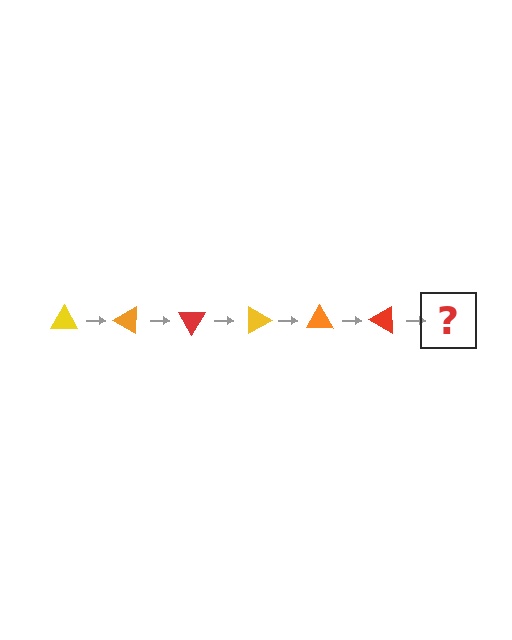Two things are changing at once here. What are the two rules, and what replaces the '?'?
The two rules are that it rotates 30 degrees each step and the color cycles through yellow, orange, and red. The '?' should be a yellow triangle, rotated 180 degrees from the start.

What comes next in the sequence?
The next element should be a yellow triangle, rotated 180 degrees from the start.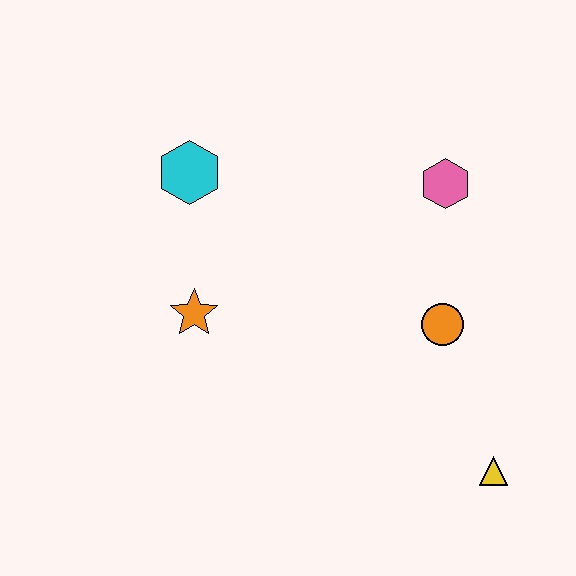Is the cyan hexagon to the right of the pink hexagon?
No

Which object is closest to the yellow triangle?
The orange circle is closest to the yellow triangle.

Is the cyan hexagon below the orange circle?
No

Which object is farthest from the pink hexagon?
The yellow triangle is farthest from the pink hexagon.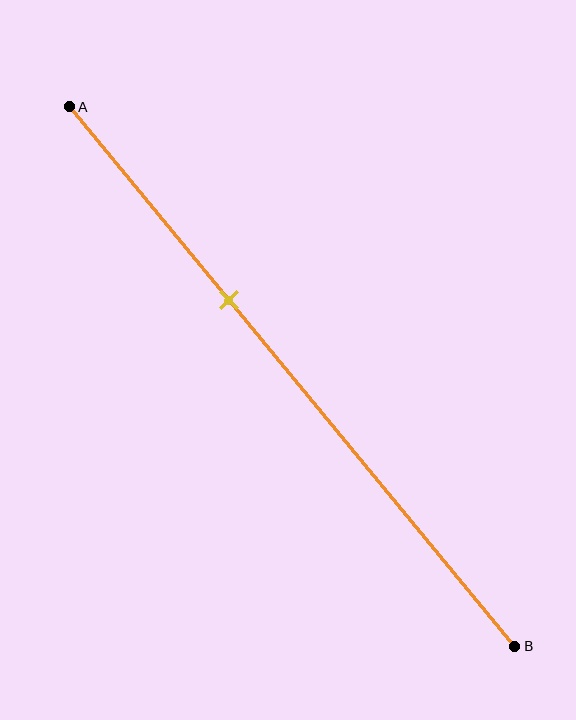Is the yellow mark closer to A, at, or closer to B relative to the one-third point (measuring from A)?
The yellow mark is approximately at the one-third point of segment AB.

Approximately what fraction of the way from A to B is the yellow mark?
The yellow mark is approximately 35% of the way from A to B.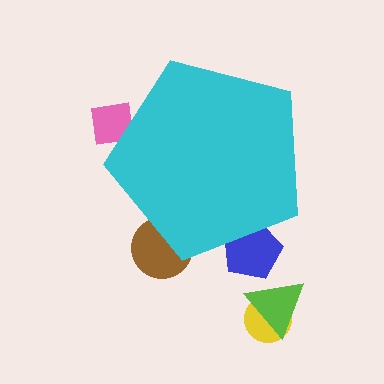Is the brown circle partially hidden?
Yes, the brown circle is partially hidden behind the cyan pentagon.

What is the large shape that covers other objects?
A cyan pentagon.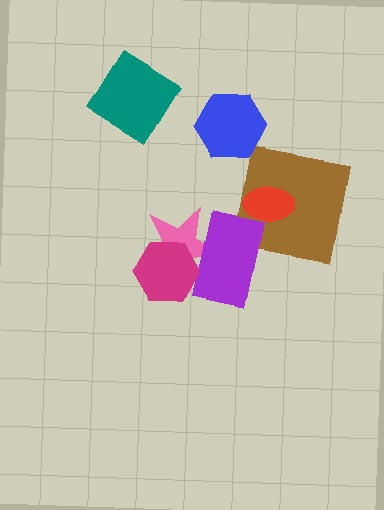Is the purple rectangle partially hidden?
Yes, it is partially covered by another shape.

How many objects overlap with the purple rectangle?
3 objects overlap with the purple rectangle.